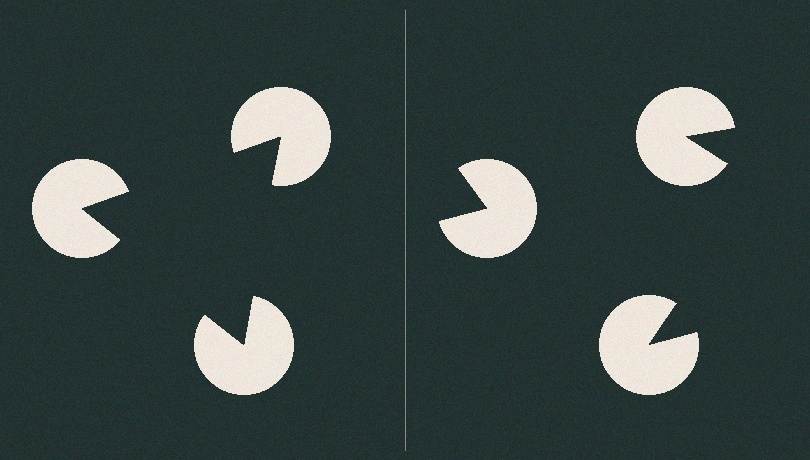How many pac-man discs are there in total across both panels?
6 — 3 on each side.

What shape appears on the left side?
An illusory triangle.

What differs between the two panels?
The pac-man discs are positioned identically on both sides; only the wedge orientations differ. On the left they align to a triangle; on the right they are misaligned.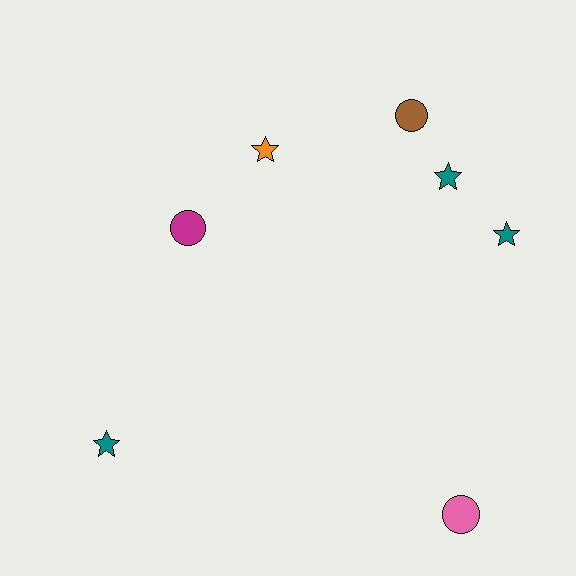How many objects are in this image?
There are 7 objects.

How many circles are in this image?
There are 3 circles.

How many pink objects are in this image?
There is 1 pink object.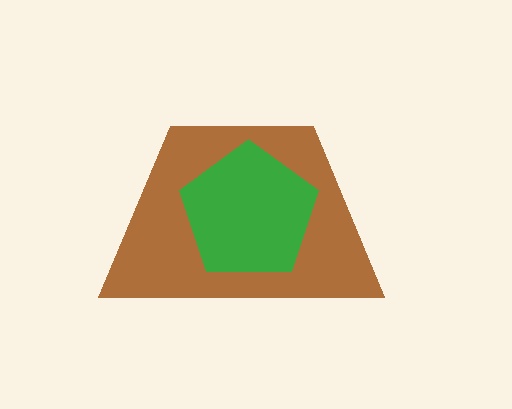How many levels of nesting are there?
2.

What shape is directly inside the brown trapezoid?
The green pentagon.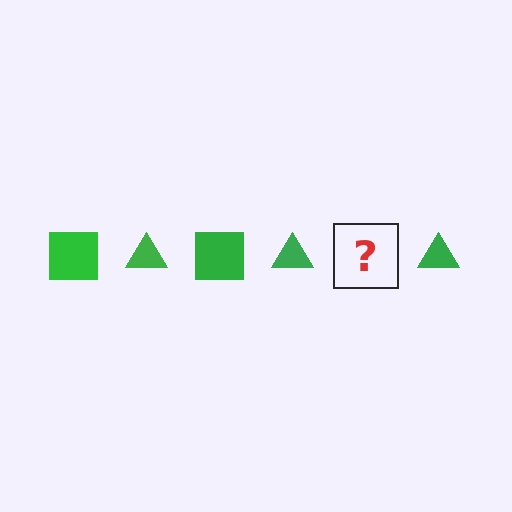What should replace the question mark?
The question mark should be replaced with a green square.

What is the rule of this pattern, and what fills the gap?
The rule is that the pattern cycles through square, triangle shapes in green. The gap should be filled with a green square.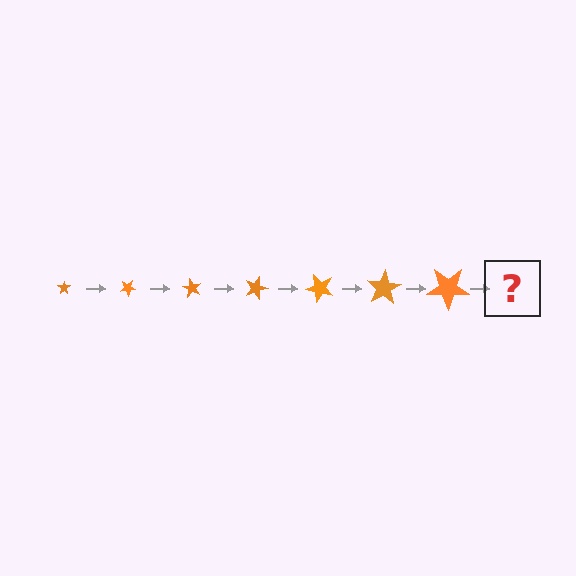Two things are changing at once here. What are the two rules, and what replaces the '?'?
The two rules are that the star grows larger each step and it rotates 30 degrees each step. The '?' should be a star, larger than the previous one and rotated 210 degrees from the start.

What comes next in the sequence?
The next element should be a star, larger than the previous one and rotated 210 degrees from the start.